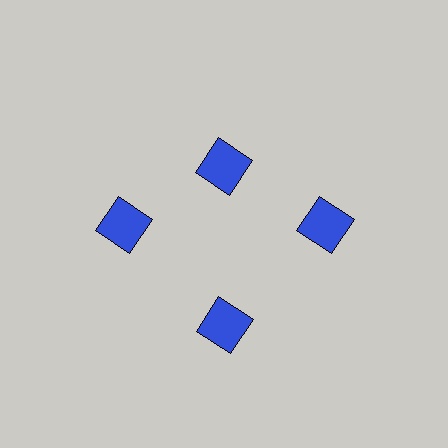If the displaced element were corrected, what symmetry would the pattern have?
It would have 4-fold rotational symmetry — the pattern would map onto itself every 90 degrees.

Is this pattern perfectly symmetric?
No. The 4 blue squares are arranged in a ring, but one element near the 12 o'clock position is pulled inward toward the center, breaking the 4-fold rotational symmetry.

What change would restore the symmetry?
The symmetry would be restored by moving it outward, back onto the ring so that all 4 squares sit at equal angles and equal distance from the center.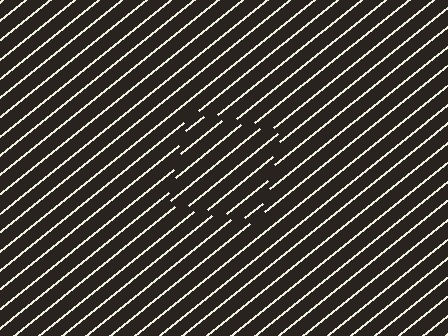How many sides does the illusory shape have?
4 sides — the line-ends trace a square.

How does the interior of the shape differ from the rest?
The interior of the shape contains the same grating, shifted by half a period — the contour is defined by the phase discontinuity where line-ends from the inner and outer gratings abut.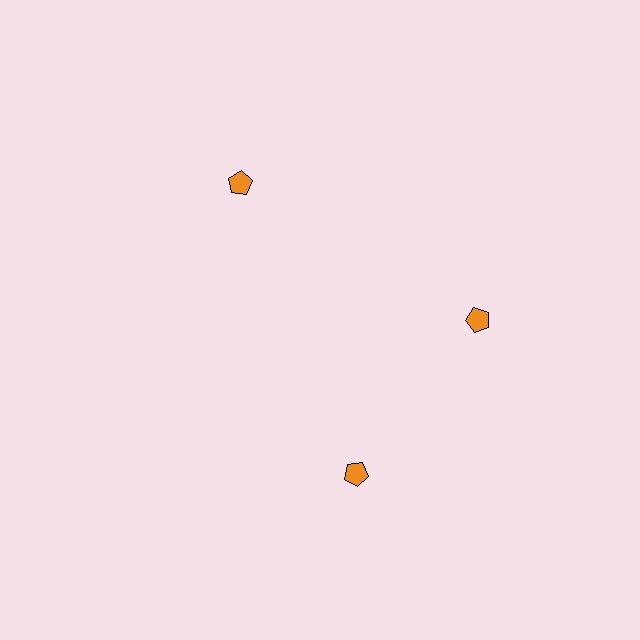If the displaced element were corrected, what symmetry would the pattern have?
It would have 3-fold rotational symmetry — the pattern would map onto itself every 120 degrees.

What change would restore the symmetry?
The symmetry would be restored by rotating it back into even spacing with its neighbors so that all 3 pentagons sit at equal angles and equal distance from the center.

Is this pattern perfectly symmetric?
No. The 3 orange pentagons are arranged in a ring, but one element near the 7 o'clock position is rotated out of alignment along the ring, breaking the 3-fold rotational symmetry.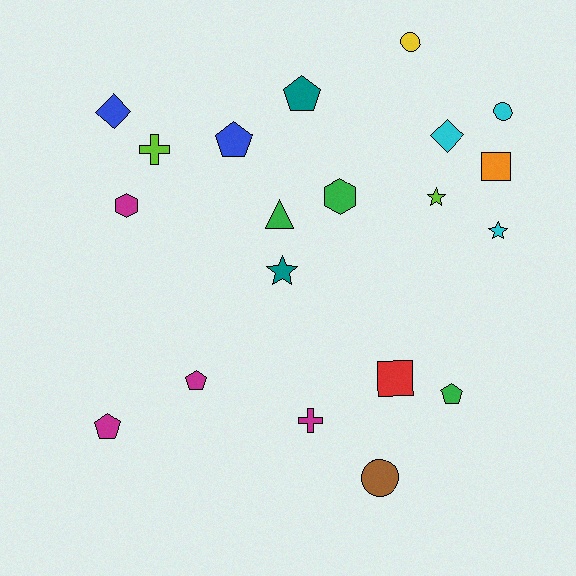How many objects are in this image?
There are 20 objects.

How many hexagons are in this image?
There are 2 hexagons.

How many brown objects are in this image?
There is 1 brown object.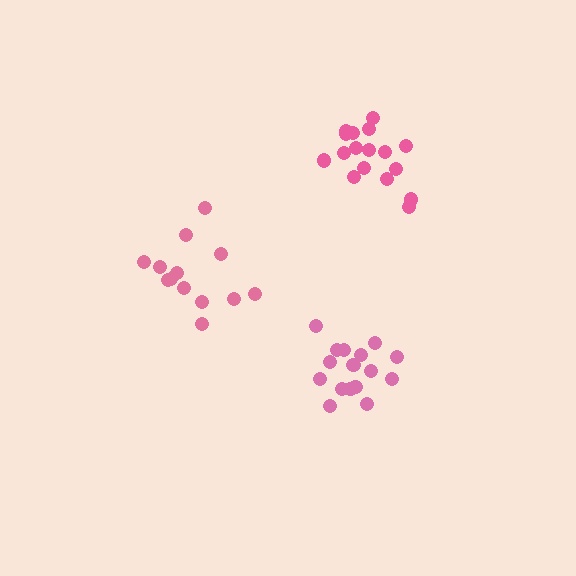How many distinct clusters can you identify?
There are 3 distinct clusters.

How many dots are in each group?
Group 1: 16 dots, Group 2: 13 dots, Group 3: 17 dots (46 total).